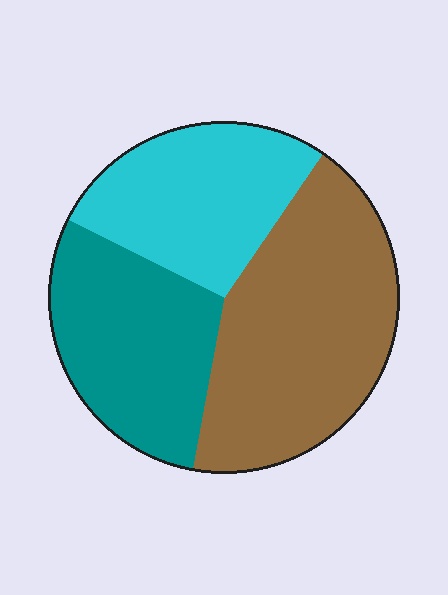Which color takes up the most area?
Brown, at roughly 45%.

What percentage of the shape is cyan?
Cyan covers around 25% of the shape.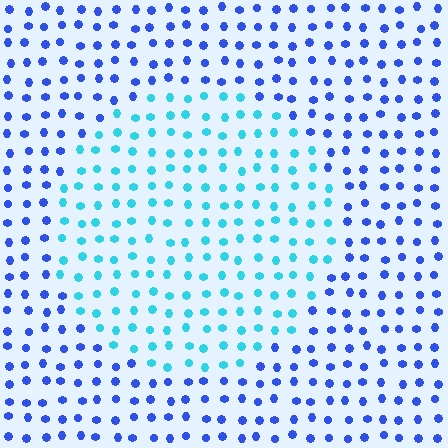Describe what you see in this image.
The image is filled with small blue elements in a uniform arrangement. A circle-shaped region is visible where the elements are tinted to a slightly different hue, forming a subtle color boundary.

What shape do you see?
I see a circle.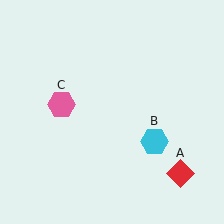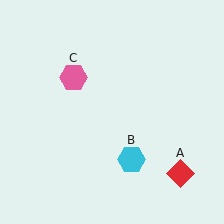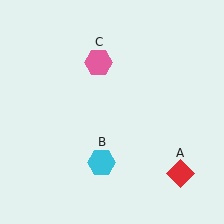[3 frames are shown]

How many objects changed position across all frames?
2 objects changed position: cyan hexagon (object B), pink hexagon (object C).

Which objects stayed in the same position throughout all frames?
Red diamond (object A) remained stationary.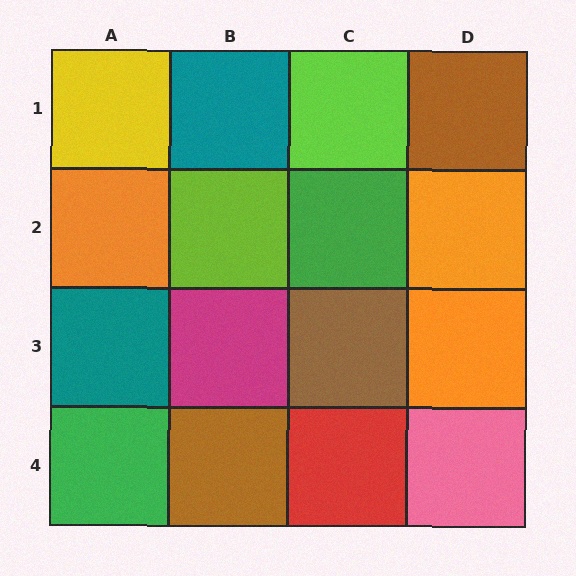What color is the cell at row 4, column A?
Green.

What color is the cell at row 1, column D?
Brown.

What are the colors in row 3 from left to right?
Teal, magenta, brown, orange.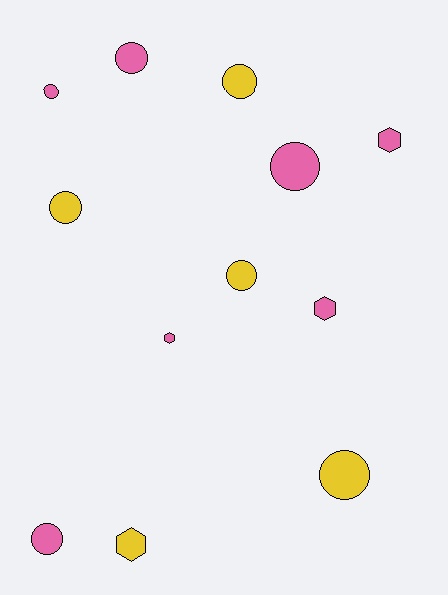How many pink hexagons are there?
There are 3 pink hexagons.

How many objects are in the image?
There are 12 objects.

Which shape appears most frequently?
Circle, with 8 objects.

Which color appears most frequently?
Pink, with 7 objects.